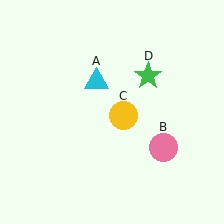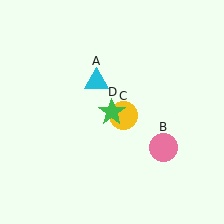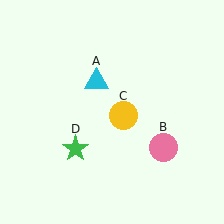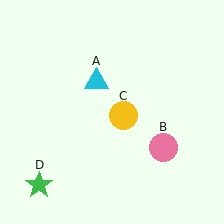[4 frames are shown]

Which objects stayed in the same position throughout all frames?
Cyan triangle (object A) and pink circle (object B) and yellow circle (object C) remained stationary.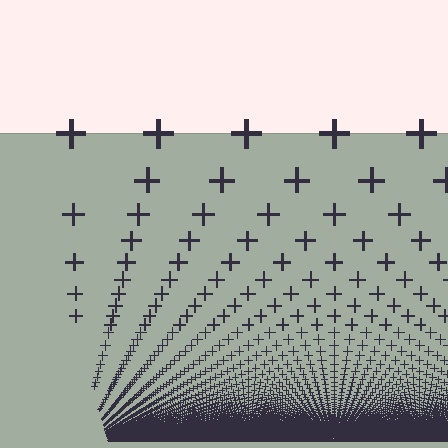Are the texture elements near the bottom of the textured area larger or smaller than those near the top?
Smaller. The gradient is inverted — elements near the bottom are smaller and denser.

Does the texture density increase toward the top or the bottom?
Density increases toward the bottom.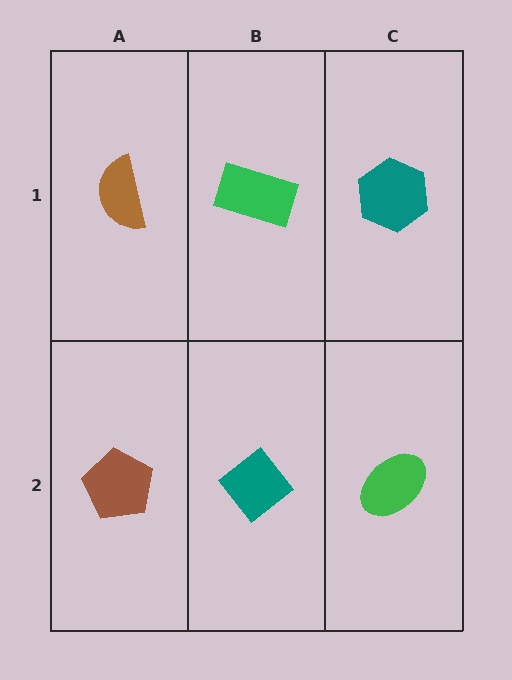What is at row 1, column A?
A brown semicircle.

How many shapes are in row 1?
3 shapes.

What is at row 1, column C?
A teal hexagon.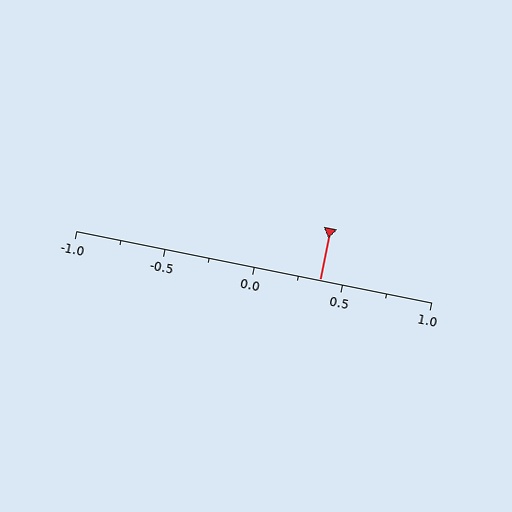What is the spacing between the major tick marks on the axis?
The major ticks are spaced 0.5 apart.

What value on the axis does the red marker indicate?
The marker indicates approximately 0.38.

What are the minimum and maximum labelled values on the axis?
The axis runs from -1.0 to 1.0.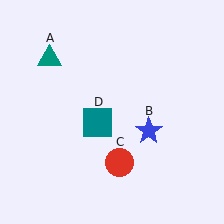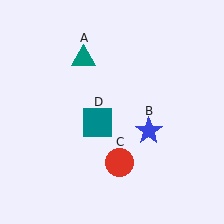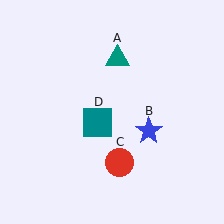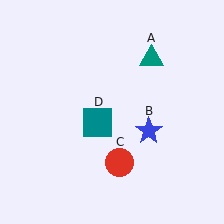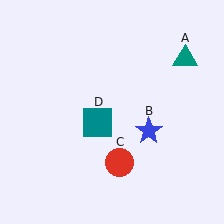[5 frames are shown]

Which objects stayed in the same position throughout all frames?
Blue star (object B) and red circle (object C) and teal square (object D) remained stationary.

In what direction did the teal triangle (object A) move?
The teal triangle (object A) moved right.